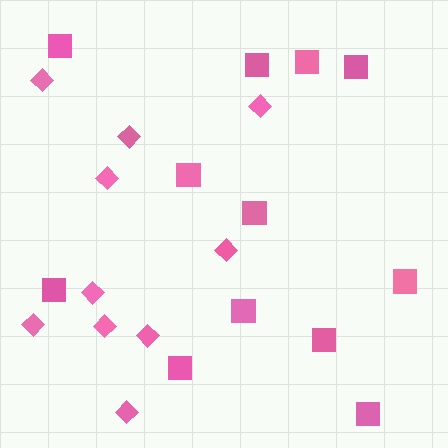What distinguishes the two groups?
There are 2 groups: one group of diamonds (10) and one group of squares (12).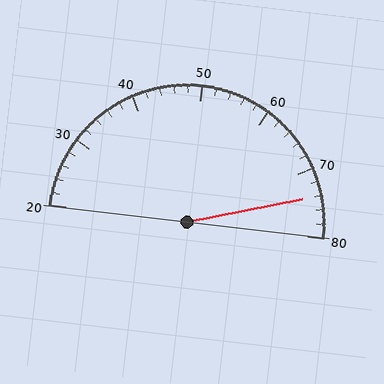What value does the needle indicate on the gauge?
The needle indicates approximately 74.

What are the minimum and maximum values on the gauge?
The gauge ranges from 20 to 80.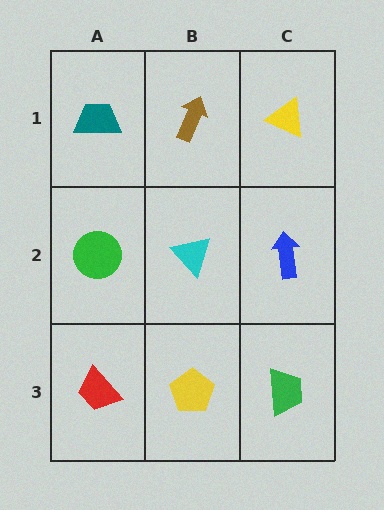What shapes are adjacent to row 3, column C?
A blue arrow (row 2, column C), a yellow pentagon (row 3, column B).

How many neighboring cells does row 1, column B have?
3.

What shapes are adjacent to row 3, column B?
A cyan triangle (row 2, column B), a red trapezoid (row 3, column A), a green trapezoid (row 3, column C).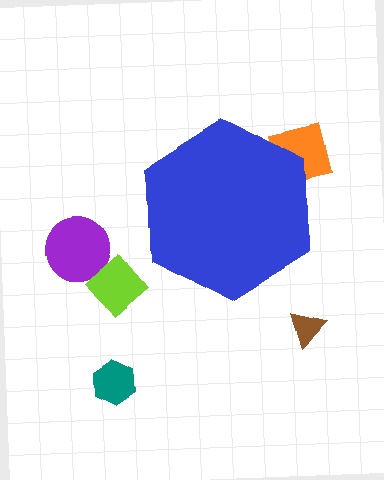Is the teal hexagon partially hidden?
No, the teal hexagon is fully visible.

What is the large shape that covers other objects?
A blue hexagon.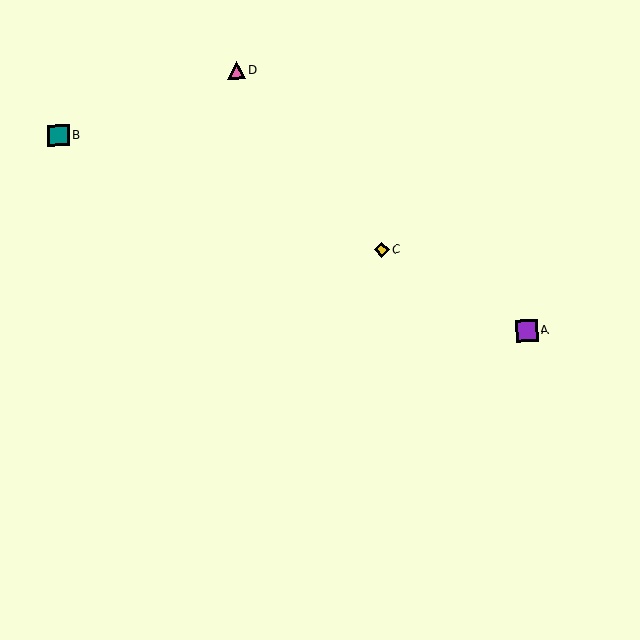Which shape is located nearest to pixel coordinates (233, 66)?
The pink triangle (labeled D) at (236, 70) is nearest to that location.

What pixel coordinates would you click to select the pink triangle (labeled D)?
Click at (236, 70) to select the pink triangle D.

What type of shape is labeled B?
Shape B is a teal square.